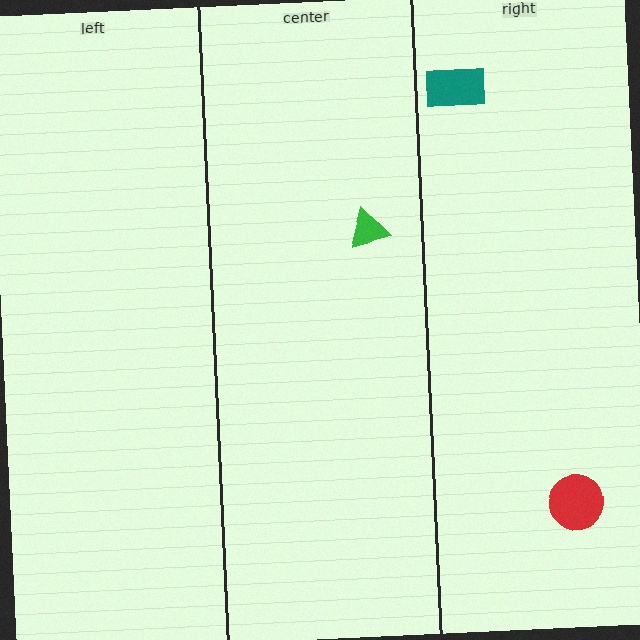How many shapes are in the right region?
2.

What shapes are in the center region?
The green triangle.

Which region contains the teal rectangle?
The right region.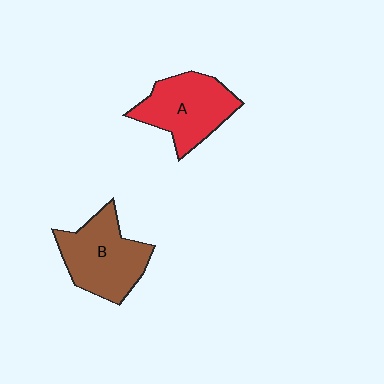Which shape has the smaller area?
Shape A (red).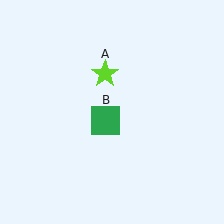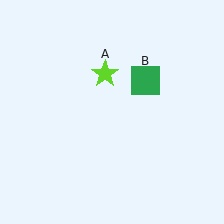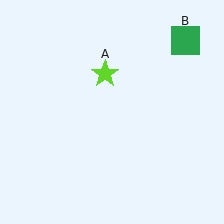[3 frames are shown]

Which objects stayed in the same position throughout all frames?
Lime star (object A) remained stationary.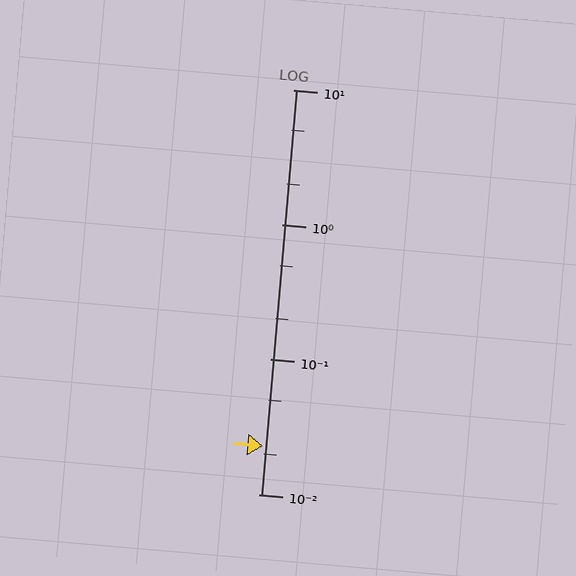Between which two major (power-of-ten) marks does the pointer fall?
The pointer is between 0.01 and 0.1.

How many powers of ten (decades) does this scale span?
The scale spans 3 decades, from 0.01 to 10.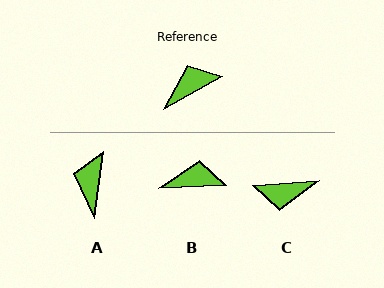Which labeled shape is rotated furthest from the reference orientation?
C, about 155 degrees away.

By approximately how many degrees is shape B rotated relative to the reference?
Approximately 26 degrees clockwise.